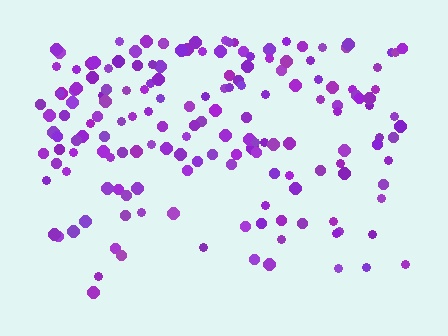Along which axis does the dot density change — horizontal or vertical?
Vertical.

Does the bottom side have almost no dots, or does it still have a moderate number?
Still a moderate number, just noticeably fewer than the top.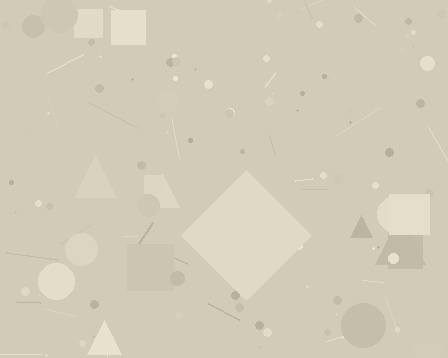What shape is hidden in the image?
A diamond is hidden in the image.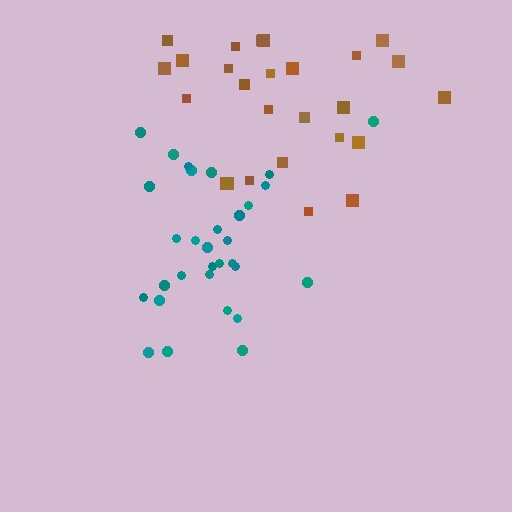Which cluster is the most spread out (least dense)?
Brown.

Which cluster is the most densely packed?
Teal.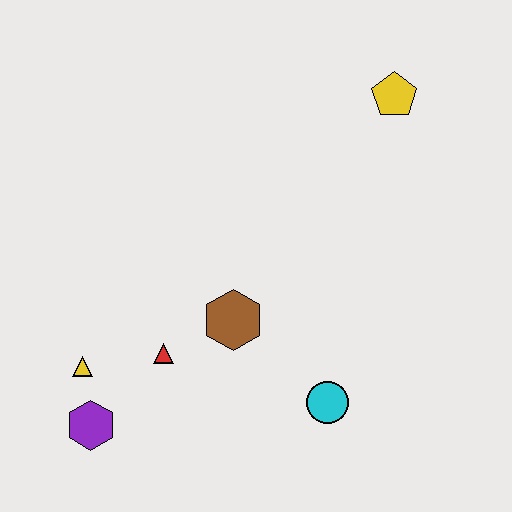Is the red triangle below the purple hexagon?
No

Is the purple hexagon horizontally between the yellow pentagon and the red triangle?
No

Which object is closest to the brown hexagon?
The red triangle is closest to the brown hexagon.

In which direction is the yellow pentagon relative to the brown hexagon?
The yellow pentagon is above the brown hexagon.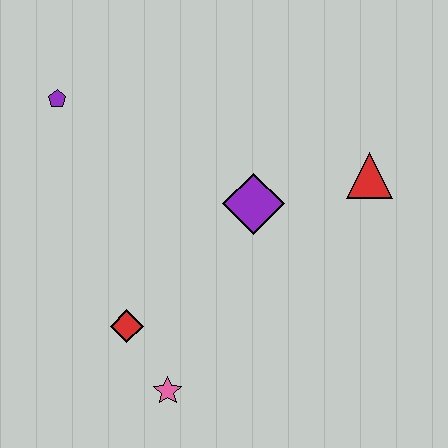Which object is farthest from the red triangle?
The purple pentagon is farthest from the red triangle.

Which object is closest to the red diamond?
The pink star is closest to the red diamond.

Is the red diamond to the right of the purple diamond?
No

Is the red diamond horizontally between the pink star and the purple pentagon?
Yes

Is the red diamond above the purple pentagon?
No